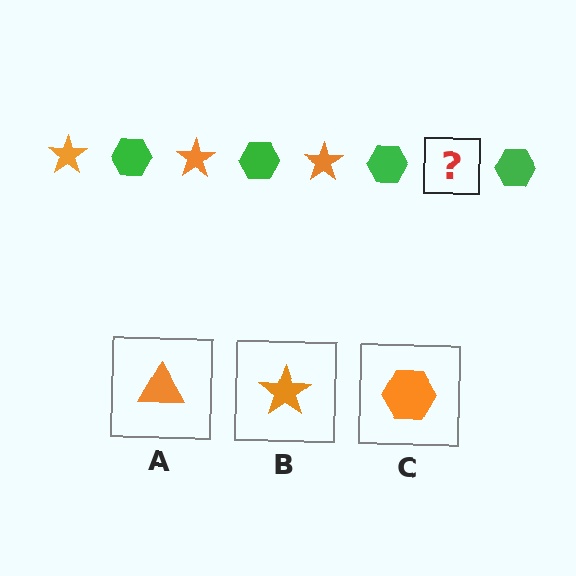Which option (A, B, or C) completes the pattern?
B.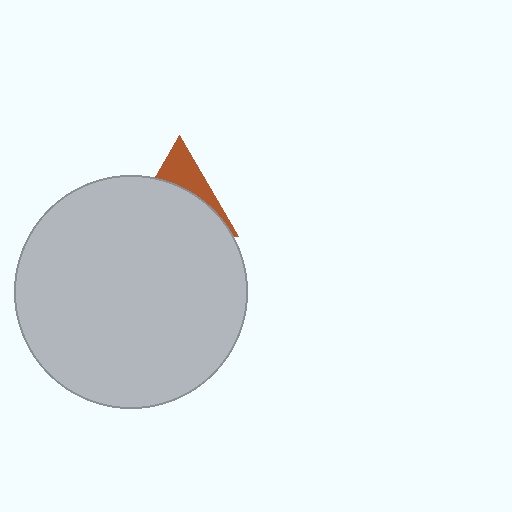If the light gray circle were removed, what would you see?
You would see the complete brown triangle.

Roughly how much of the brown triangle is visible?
A small part of it is visible (roughly 32%).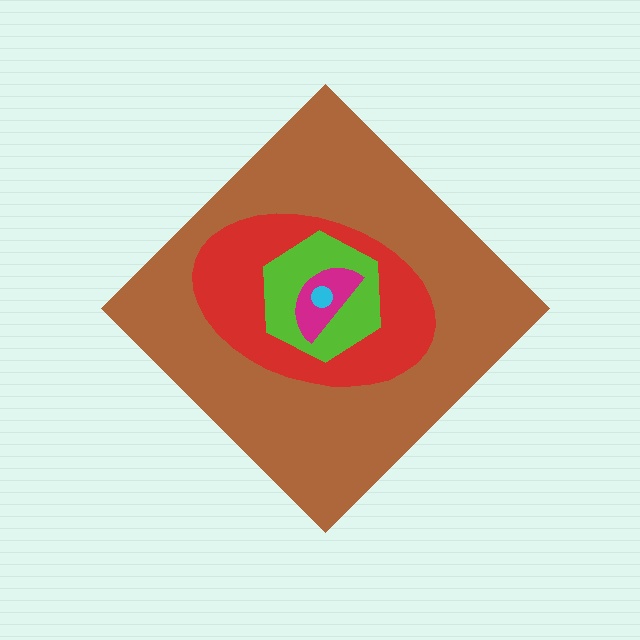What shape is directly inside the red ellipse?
The lime hexagon.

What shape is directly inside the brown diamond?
The red ellipse.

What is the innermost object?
The cyan circle.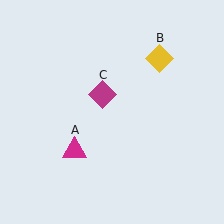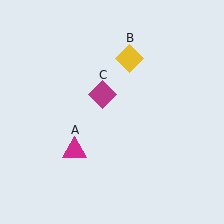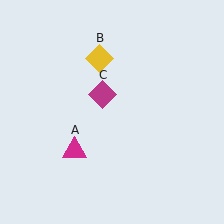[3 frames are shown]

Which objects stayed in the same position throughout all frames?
Magenta triangle (object A) and magenta diamond (object C) remained stationary.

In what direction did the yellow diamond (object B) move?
The yellow diamond (object B) moved left.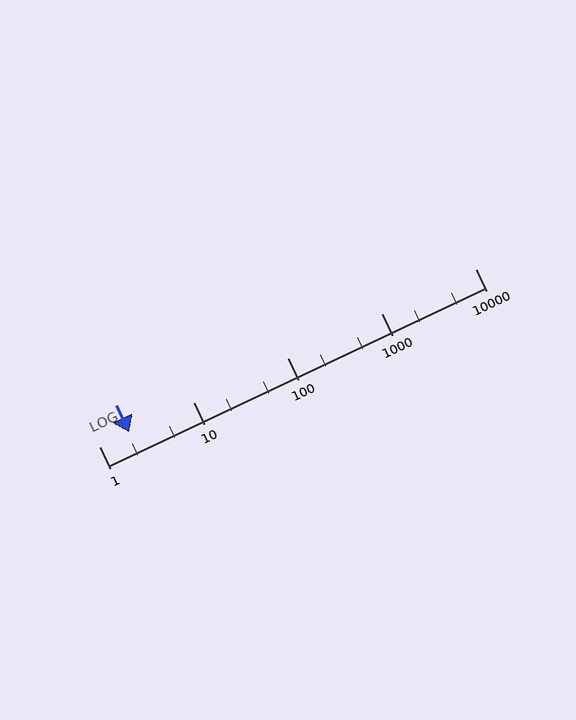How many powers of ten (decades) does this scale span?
The scale spans 4 decades, from 1 to 10000.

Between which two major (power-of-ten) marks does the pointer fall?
The pointer is between 1 and 10.